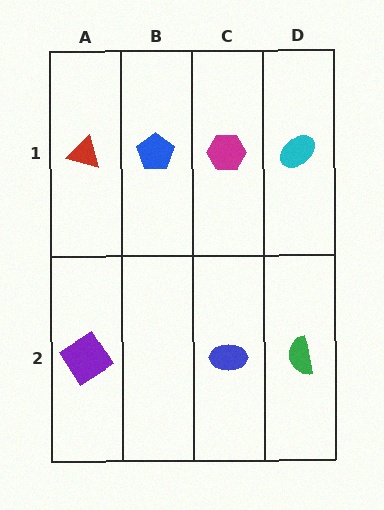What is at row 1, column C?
A magenta hexagon.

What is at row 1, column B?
A blue pentagon.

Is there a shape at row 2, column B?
No, that cell is empty.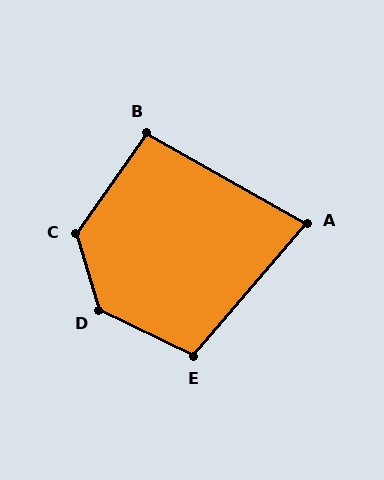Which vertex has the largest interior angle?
D, at approximately 133 degrees.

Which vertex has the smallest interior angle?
A, at approximately 79 degrees.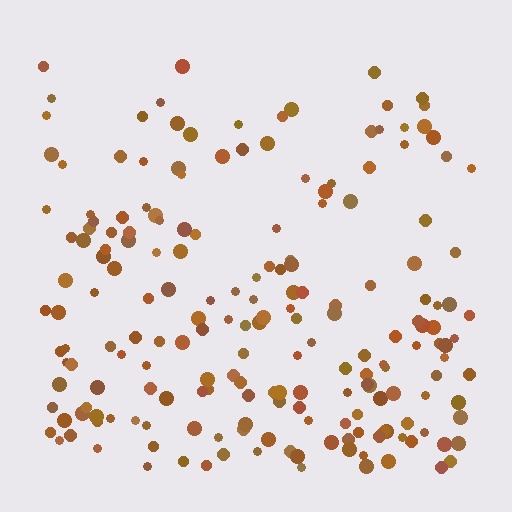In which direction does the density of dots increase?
From top to bottom, with the bottom side densest.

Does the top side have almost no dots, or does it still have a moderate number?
Still a moderate number, just noticeably fewer than the bottom.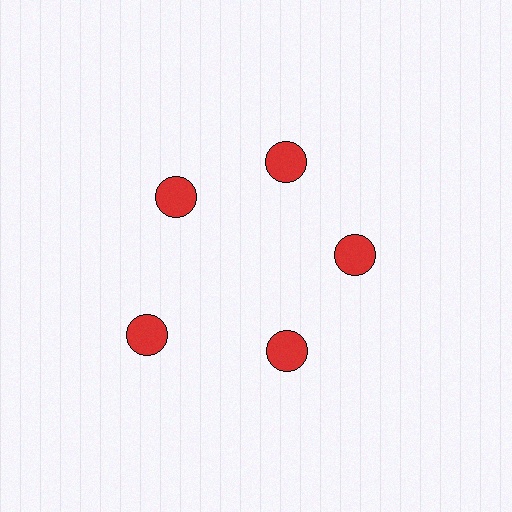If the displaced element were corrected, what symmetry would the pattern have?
It would have 5-fold rotational symmetry — the pattern would map onto itself every 72 degrees.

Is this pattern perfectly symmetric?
No. The 5 red circles are arranged in a ring, but one element near the 8 o'clock position is pushed outward from the center, breaking the 5-fold rotational symmetry.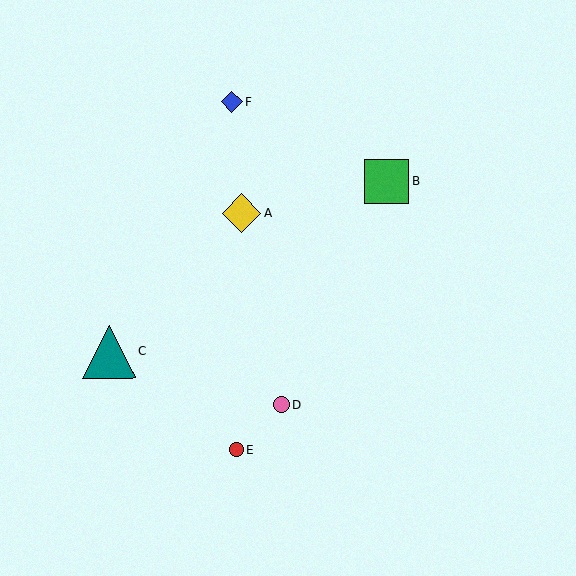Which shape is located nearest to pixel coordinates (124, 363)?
The teal triangle (labeled C) at (109, 351) is nearest to that location.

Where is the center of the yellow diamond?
The center of the yellow diamond is at (241, 213).